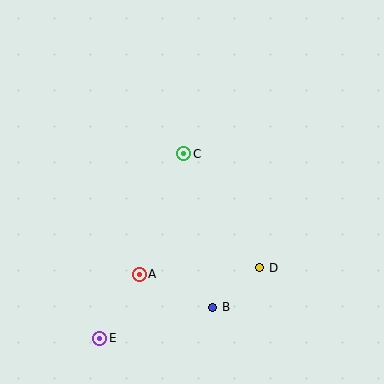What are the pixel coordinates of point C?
Point C is at (184, 154).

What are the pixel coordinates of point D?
Point D is at (260, 268).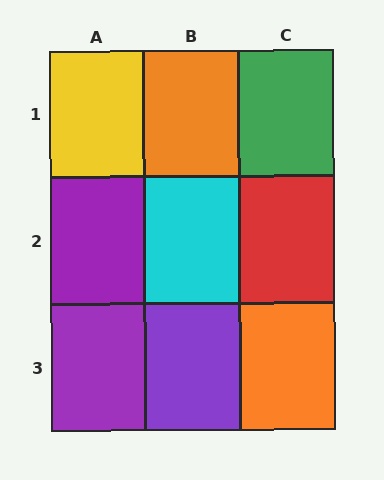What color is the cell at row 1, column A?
Yellow.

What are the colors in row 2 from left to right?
Purple, cyan, red.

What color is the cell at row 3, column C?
Orange.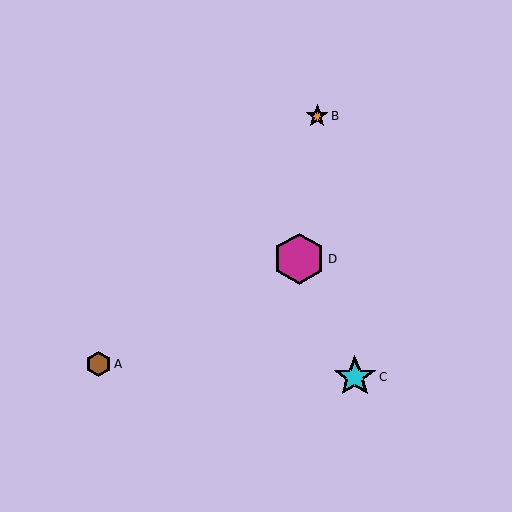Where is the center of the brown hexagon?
The center of the brown hexagon is at (98, 364).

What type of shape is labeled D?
Shape D is a magenta hexagon.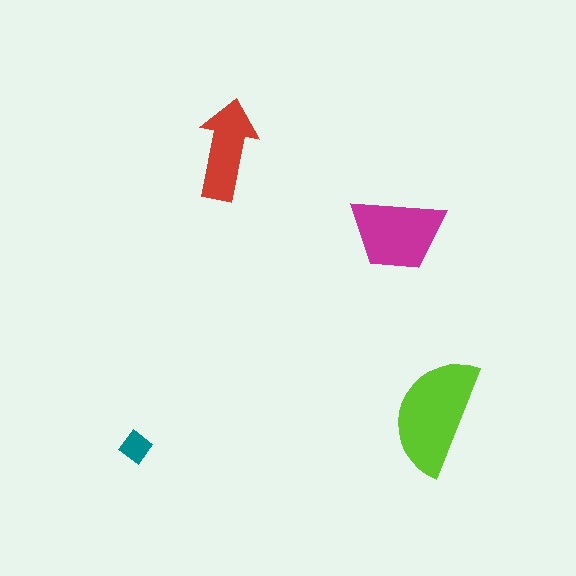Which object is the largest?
The lime semicircle.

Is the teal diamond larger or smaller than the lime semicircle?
Smaller.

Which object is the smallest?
The teal diamond.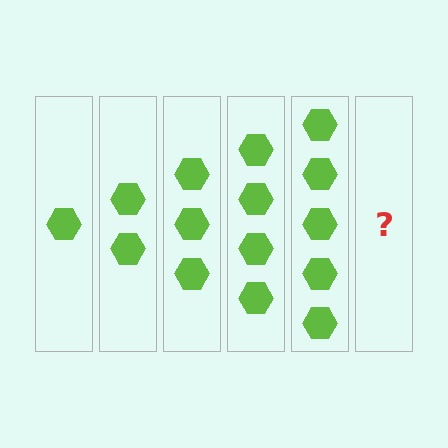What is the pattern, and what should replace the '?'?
The pattern is that each step adds one more hexagon. The '?' should be 6 hexagons.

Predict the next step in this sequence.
The next step is 6 hexagons.